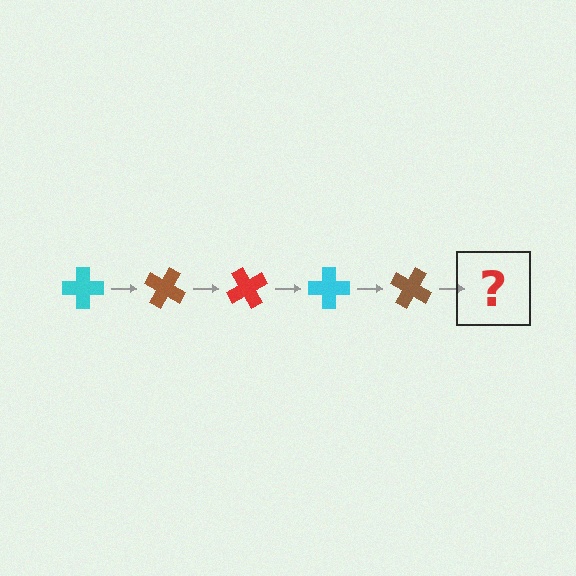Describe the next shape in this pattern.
It should be a red cross, rotated 150 degrees from the start.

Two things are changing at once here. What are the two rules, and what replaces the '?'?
The two rules are that it rotates 30 degrees each step and the color cycles through cyan, brown, and red. The '?' should be a red cross, rotated 150 degrees from the start.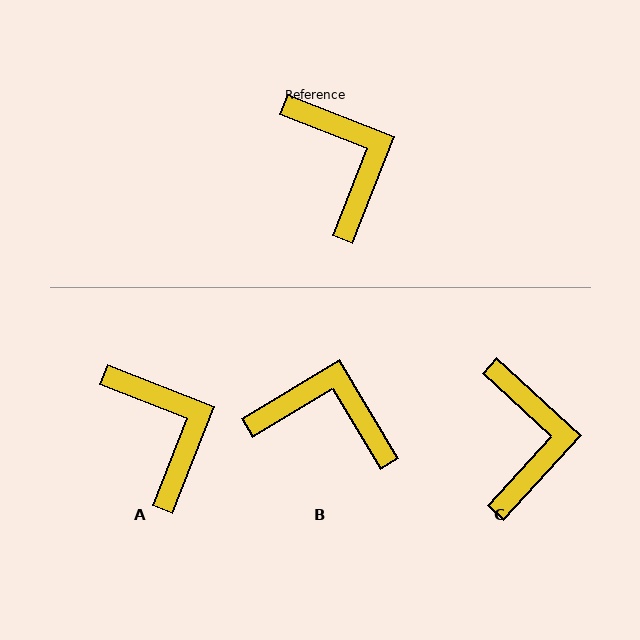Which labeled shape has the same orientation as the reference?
A.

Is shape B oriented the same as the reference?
No, it is off by about 52 degrees.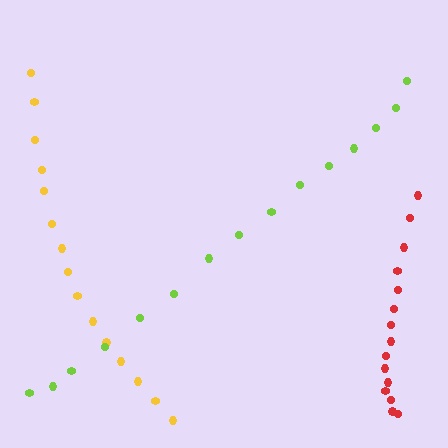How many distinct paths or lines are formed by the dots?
There are 3 distinct paths.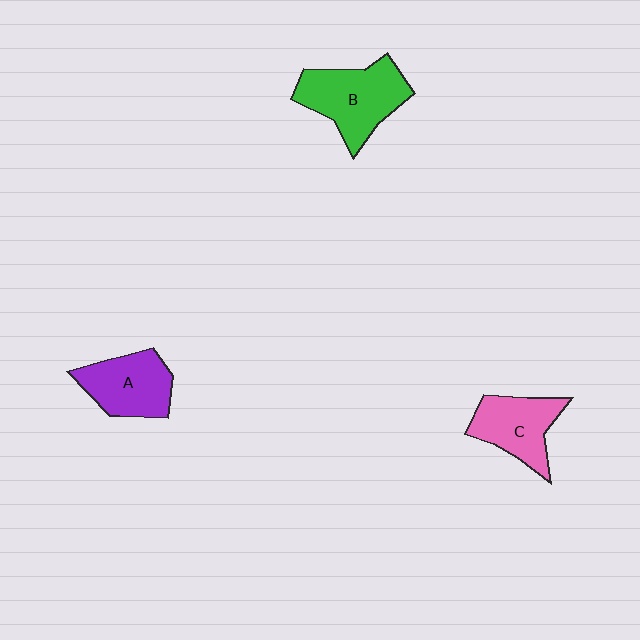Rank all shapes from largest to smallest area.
From largest to smallest: B (green), A (purple), C (pink).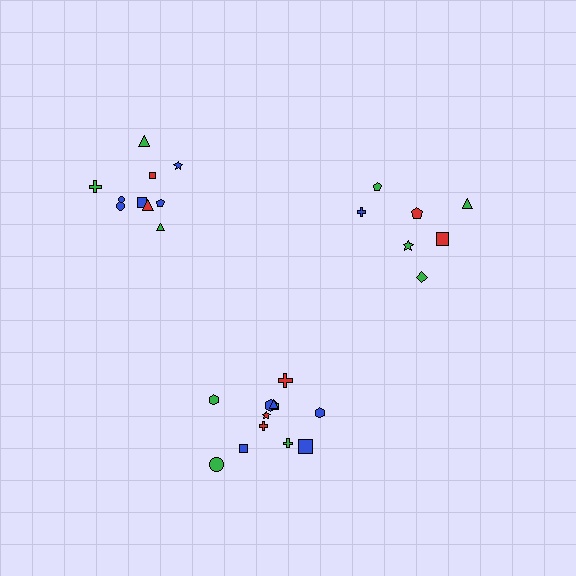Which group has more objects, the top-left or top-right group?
The top-left group.